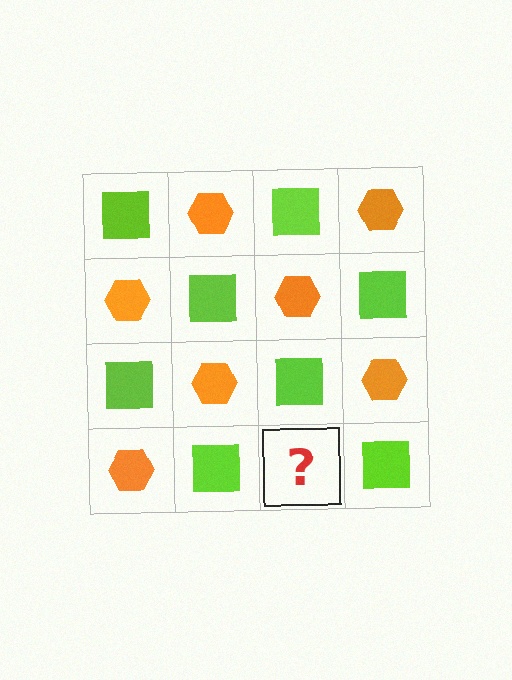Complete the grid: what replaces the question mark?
The question mark should be replaced with an orange hexagon.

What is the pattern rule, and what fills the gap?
The rule is that it alternates lime square and orange hexagon in a checkerboard pattern. The gap should be filled with an orange hexagon.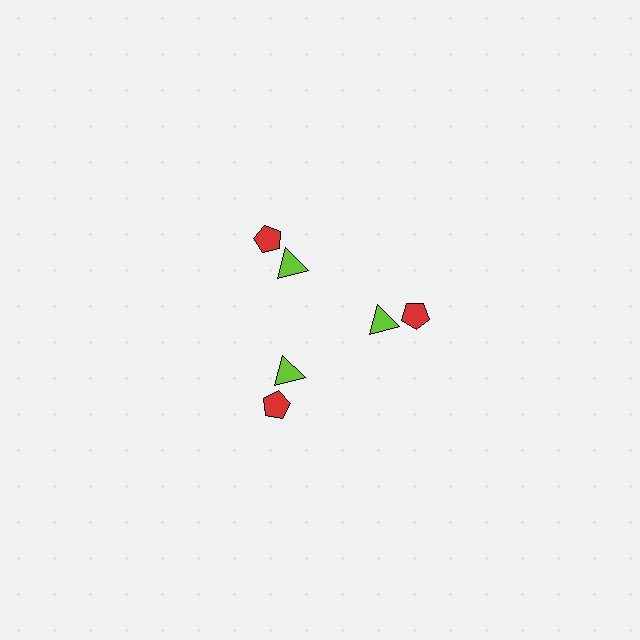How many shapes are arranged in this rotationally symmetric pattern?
There are 6 shapes, arranged in 3 groups of 2.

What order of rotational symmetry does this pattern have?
This pattern has 3-fold rotational symmetry.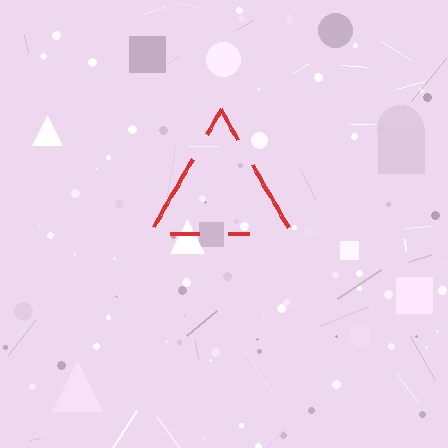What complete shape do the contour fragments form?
The contour fragments form a triangle.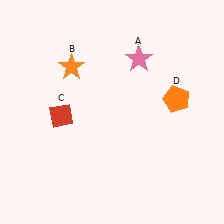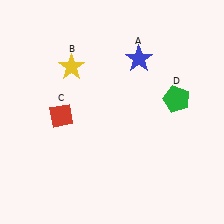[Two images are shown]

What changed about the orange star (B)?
In Image 1, B is orange. In Image 2, it changed to yellow.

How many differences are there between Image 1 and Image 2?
There are 3 differences between the two images.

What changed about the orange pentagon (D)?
In Image 1, D is orange. In Image 2, it changed to green.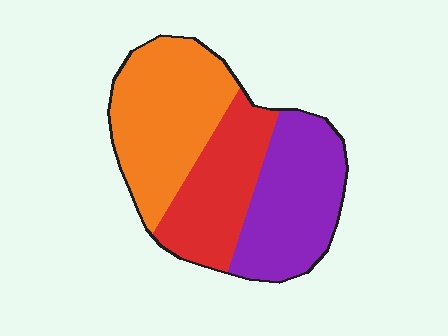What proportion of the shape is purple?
Purple covers 34% of the shape.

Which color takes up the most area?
Orange, at roughly 40%.